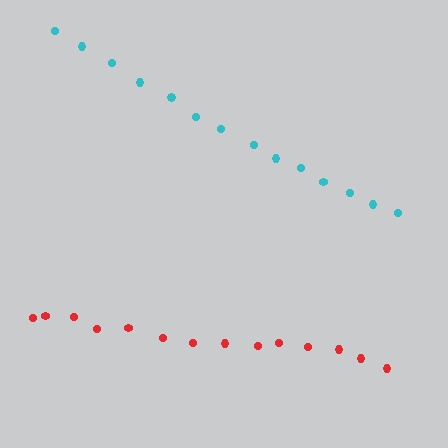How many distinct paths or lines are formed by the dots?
There are 2 distinct paths.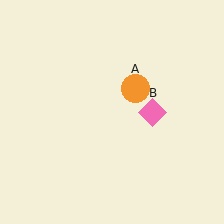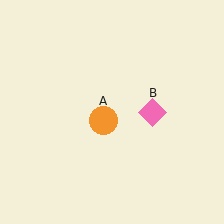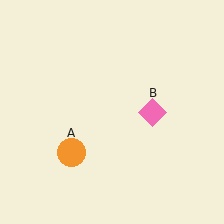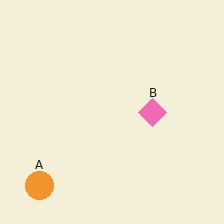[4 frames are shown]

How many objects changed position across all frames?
1 object changed position: orange circle (object A).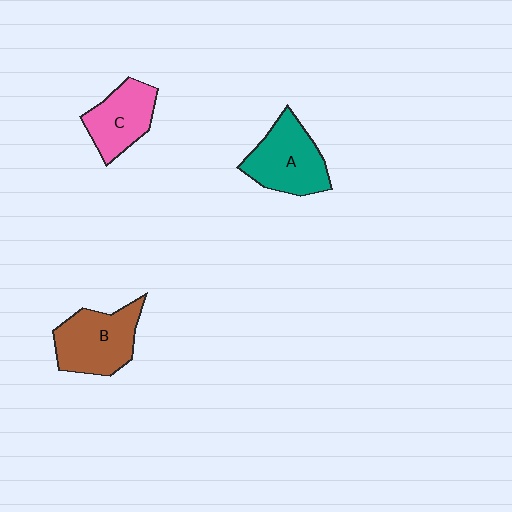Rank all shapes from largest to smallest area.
From largest to smallest: B (brown), A (teal), C (pink).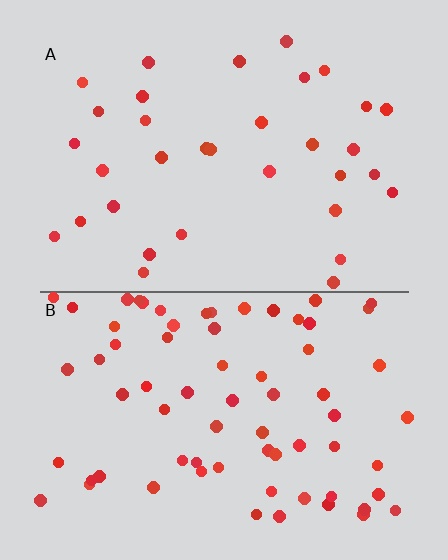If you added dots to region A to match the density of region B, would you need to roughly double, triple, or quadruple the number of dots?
Approximately double.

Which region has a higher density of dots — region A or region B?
B (the bottom).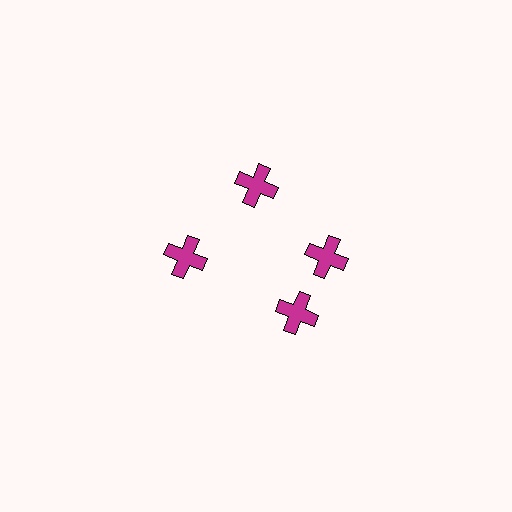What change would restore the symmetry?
The symmetry would be restored by rotating it back into even spacing with its neighbors so that all 4 crosses sit at equal angles and equal distance from the center.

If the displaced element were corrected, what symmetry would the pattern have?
It would have 4-fold rotational symmetry — the pattern would map onto itself every 90 degrees.